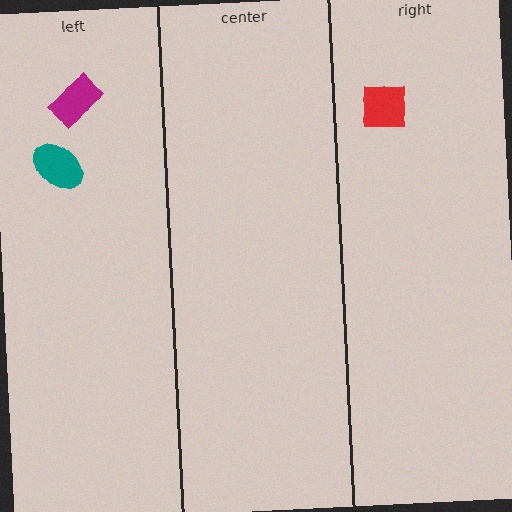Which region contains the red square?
The right region.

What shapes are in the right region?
The red square.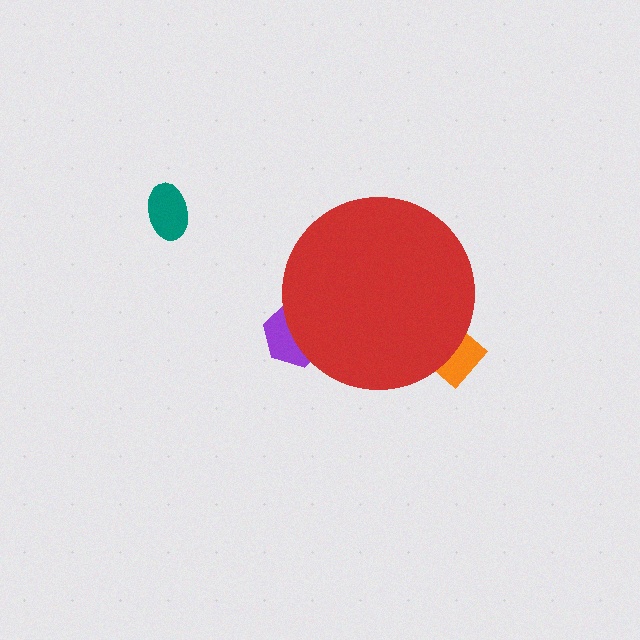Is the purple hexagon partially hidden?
Yes, the purple hexagon is partially hidden behind the red circle.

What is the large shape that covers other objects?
A red circle.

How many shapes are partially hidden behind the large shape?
3 shapes are partially hidden.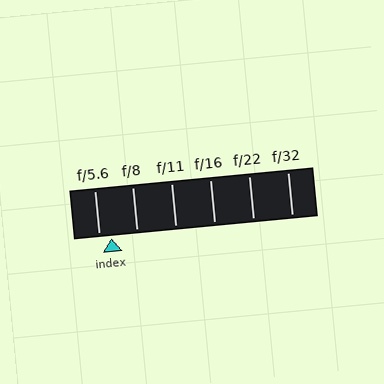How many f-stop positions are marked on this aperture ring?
There are 6 f-stop positions marked.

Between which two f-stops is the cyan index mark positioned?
The index mark is between f/5.6 and f/8.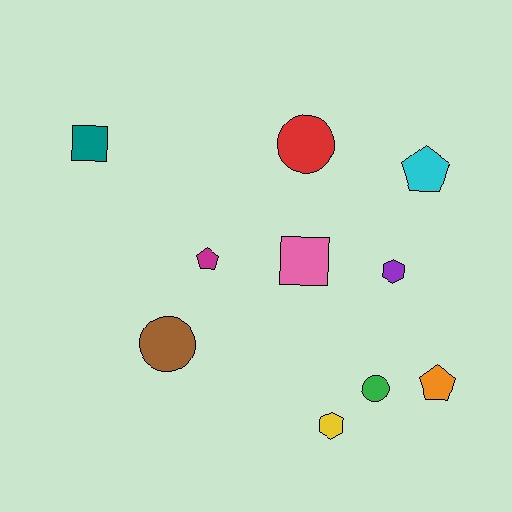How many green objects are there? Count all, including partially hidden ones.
There is 1 green object.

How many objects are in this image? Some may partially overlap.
There are 10 objects.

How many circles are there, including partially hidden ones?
There are 3 circles.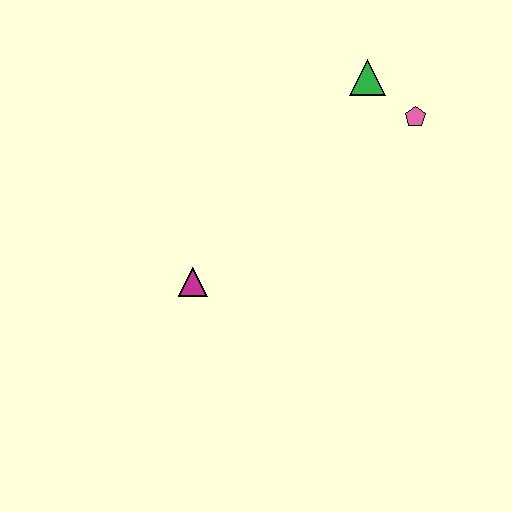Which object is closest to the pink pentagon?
The green triangle is closest to the pink pentagon.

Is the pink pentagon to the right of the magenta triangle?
Yes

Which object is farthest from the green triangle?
The magenta triangle is farthest from the green triangle.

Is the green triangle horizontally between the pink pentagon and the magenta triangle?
Yes